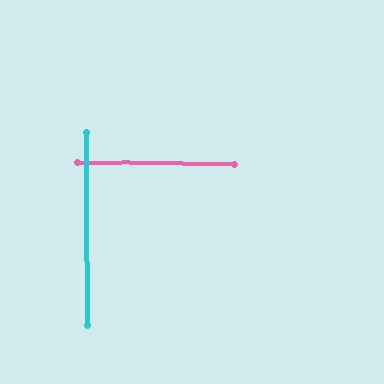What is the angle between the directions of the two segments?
Approximately 89 degrees.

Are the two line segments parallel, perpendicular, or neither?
Perpendicular — they meet at approximately 89°.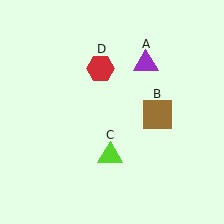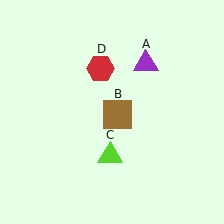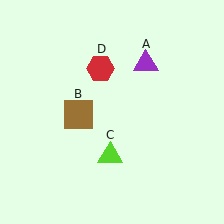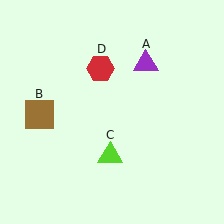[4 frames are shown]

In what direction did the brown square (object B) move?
The brown square (object B) moved left.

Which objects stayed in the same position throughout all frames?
Purple triangle (object A) and lime triangle (object C) and red hexagon (object D) remained stationary.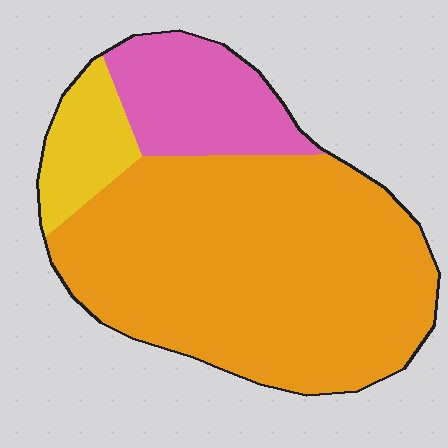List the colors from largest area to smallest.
From largest to smallest: orange, pink, yellow.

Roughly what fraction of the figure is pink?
Pink takes up about one fifth (1/5) of the figure.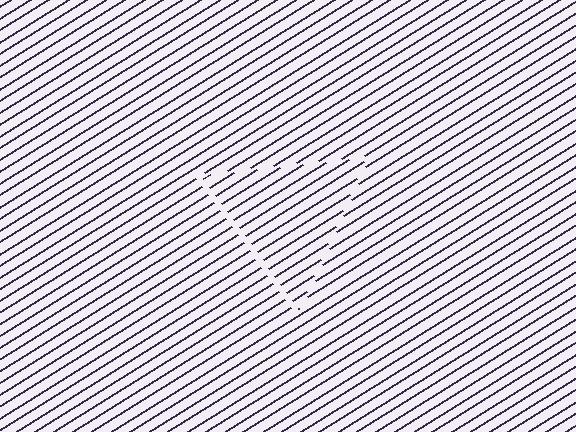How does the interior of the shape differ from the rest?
The interior of the shape contains the same grating, shifted by half a period — the contour is defined by the phase discontinuity where line-ends from the inner and outer gratings abut.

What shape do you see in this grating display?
An illusory triangle. The interior of the shape contains the same grating, shifted by half a period — the contour is defined by the phase discontinuity where line-ends from the inner and outer gratings abut.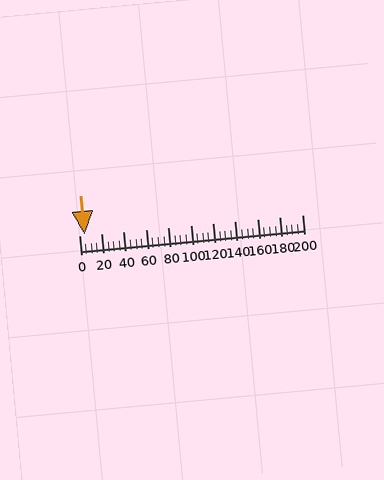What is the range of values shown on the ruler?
The ruler shows values from 0 to 200.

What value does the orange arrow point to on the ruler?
The orange arrow points to approximately 5.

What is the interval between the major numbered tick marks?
The major tick marks are spaced 20 units apart.